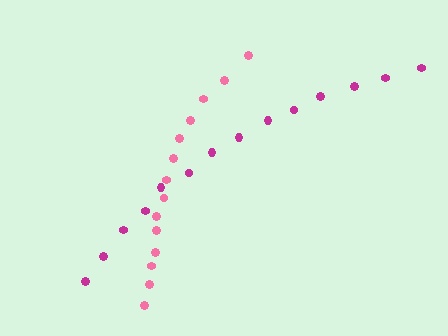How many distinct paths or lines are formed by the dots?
There are 2 distinct paths.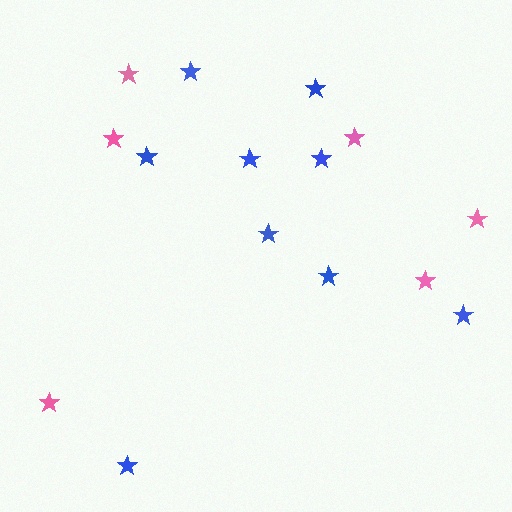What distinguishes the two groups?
There are 2 groups: one group of pink stars (6) and one group of blue stars (9).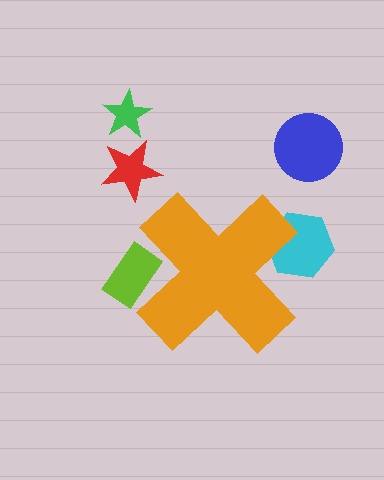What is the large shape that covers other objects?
An orange cross.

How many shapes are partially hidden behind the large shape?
2 shapes are partially hidden.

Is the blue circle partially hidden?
No, the blue circle is fully visible.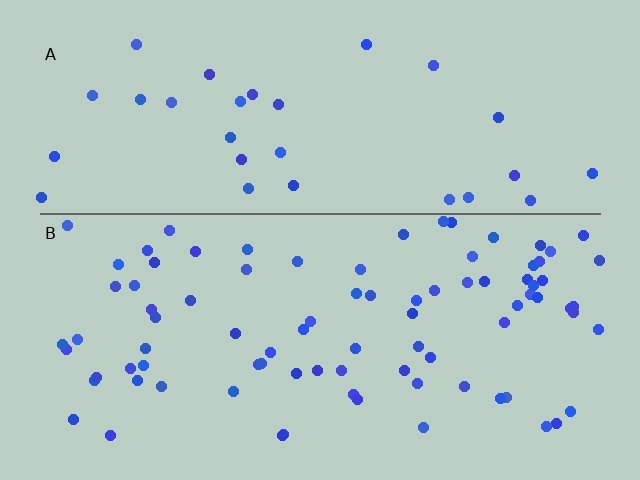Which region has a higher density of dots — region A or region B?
B (the bottom).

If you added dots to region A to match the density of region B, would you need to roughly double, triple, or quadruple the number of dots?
Approximately triple.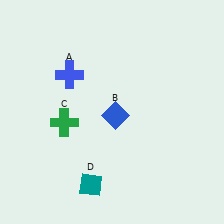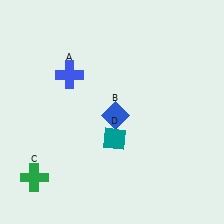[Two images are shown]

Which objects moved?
The objects that moved are: the green cross (C), the teal diamond (D).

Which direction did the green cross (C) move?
The green cross (C) moved down.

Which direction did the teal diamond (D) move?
The teal diamond (D) moved up.